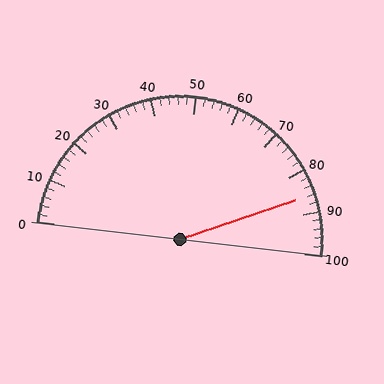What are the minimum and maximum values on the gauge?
The gauge ranges from 0 to 100.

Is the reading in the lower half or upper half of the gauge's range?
The reading is in the upper half of the range (0 to 100).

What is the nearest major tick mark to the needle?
The nearest major tick mark is 90.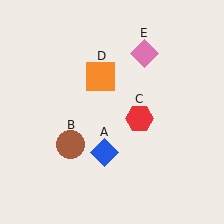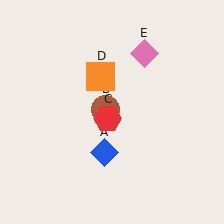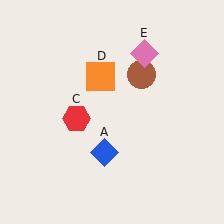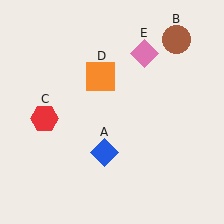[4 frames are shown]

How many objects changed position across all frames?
2 objects changed position: brown circle (object B), red hexagon (object C).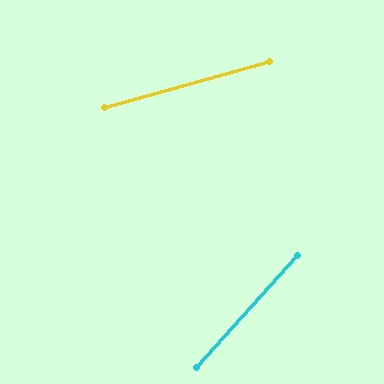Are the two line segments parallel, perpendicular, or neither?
Neither parallel nor perpendicular — they differ by about 33°.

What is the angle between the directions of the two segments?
Approximately 33 degrees.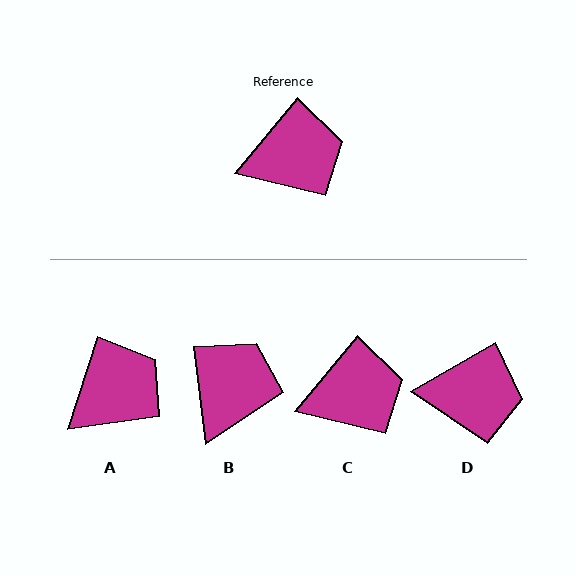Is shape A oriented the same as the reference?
No, it is off by about 22 degrees.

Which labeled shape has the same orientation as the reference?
C.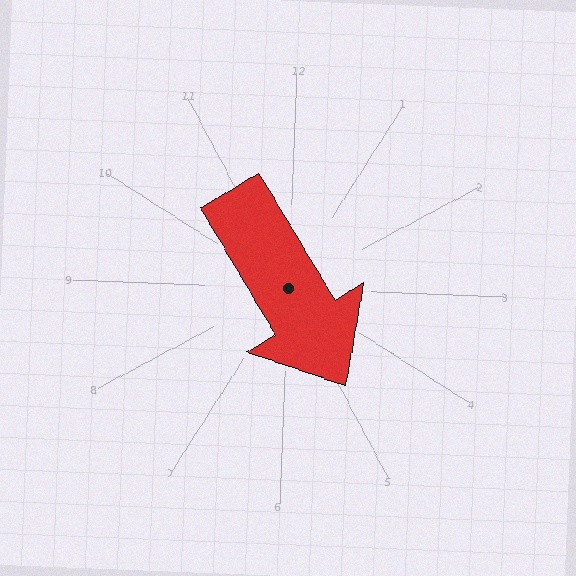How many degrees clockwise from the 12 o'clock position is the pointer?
Approximately 147 degrees.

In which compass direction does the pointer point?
Southeast.